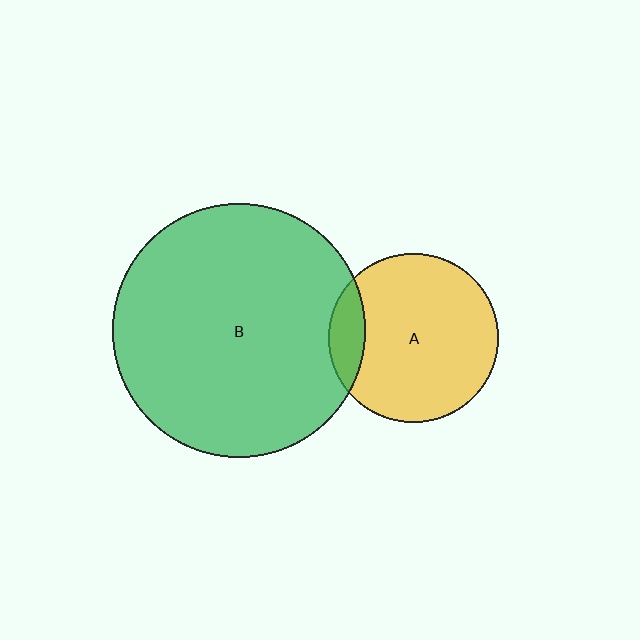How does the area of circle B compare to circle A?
Approximately 2.2 times.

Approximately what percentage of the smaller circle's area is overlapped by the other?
Approximately 15%.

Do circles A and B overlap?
Yes.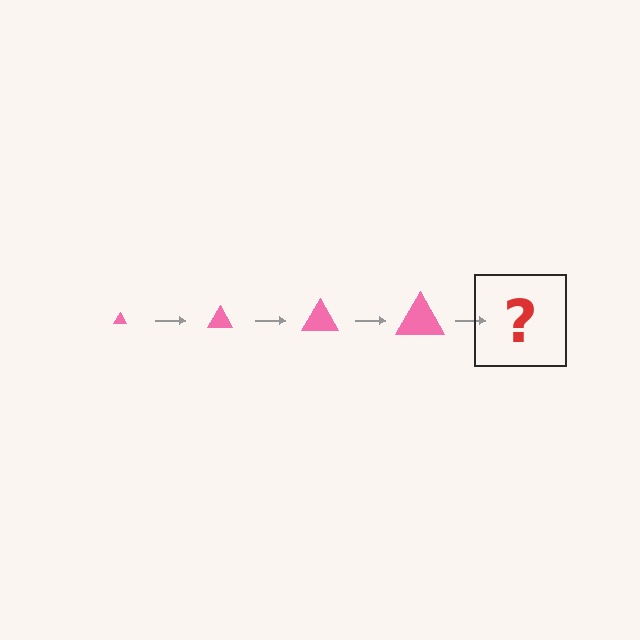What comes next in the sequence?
The next element should be a pink triangle, larger than the previous one.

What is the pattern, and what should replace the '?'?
The pattern is that the triangle gets progressively larger each step. The '?' should be a pink triangle, larger than the previous one.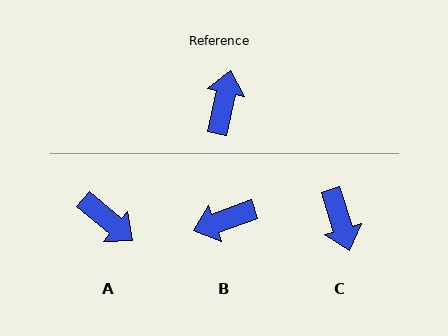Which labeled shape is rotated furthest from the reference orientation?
C, about 151 degrees away.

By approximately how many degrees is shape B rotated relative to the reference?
Approximately 122 degrees counter-clockwise.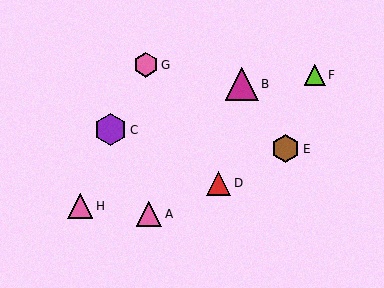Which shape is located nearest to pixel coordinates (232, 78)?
The magenta triangle (labeled B) at (242, 84) is nearest to that location.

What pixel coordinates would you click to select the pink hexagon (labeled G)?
Click at (146, 65) to select the pink hexagon G.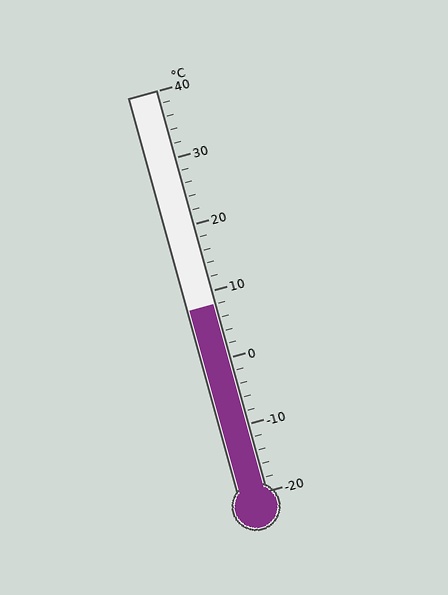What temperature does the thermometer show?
The thermometer shows approximately 8°C.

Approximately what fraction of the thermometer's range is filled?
The thermometer is filled to approximately 45% of its range.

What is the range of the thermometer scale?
The thermometer scale ranges from -20°C to 40°C.